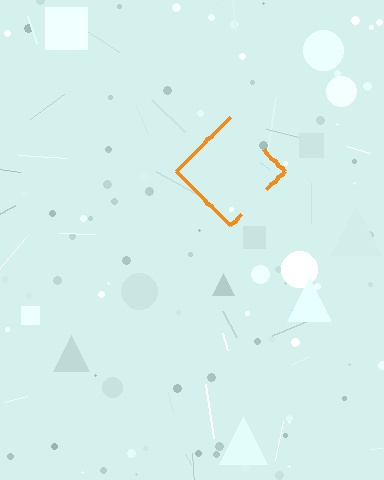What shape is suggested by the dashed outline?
The dashed outline suggests a diamond.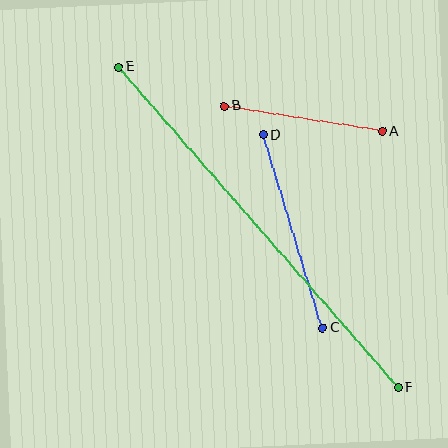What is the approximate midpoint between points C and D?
The midpoint is at approximately (293, 231) pixels.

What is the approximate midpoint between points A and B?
The midpoint is at approximately (303, 119) pixels.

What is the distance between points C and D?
The distance is approximately 202 pixels.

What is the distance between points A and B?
The distance is approximately 160 pixels.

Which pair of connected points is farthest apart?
Points E and F are farthest apart.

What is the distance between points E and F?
The distance is approximately 425 pixels.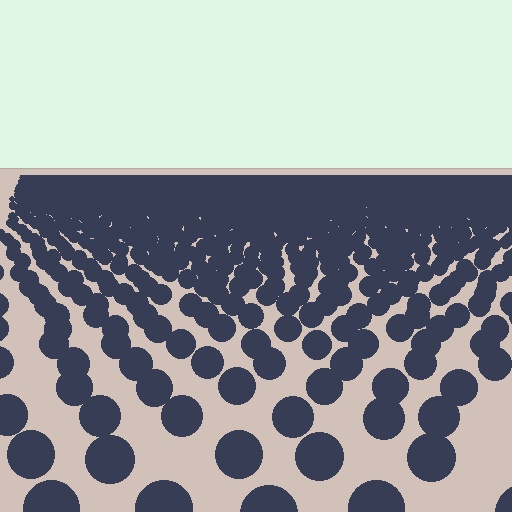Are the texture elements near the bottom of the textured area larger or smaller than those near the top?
Larger. Near the bottom, elements are closer to the viewer and appear at a bigger on-screen size.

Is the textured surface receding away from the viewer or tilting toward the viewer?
The surface is receding away from the viewer. Texture elements get smaller and denser toward the top.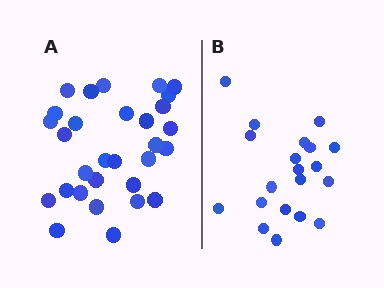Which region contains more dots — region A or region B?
Region A (the left region) has more dots.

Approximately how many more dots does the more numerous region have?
Region A has roughly 10 or so more dots than region B.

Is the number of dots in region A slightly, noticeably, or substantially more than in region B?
Region A has substantially more. The ratio is roughly 1.5 to 1.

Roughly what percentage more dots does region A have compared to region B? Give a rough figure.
About 50% more.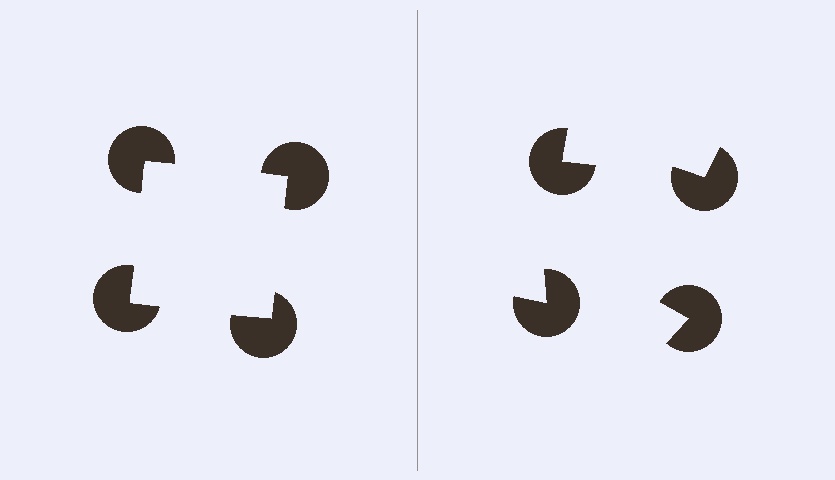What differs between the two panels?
The pac-man discs are positioned identically on both sides; only the wedge orientations differ. On the left they align to a square; on the right they are misaligned.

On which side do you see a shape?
An illusory square appears on the left side. On the right side the wedge cuts are rotated, so no coherent shape forms.